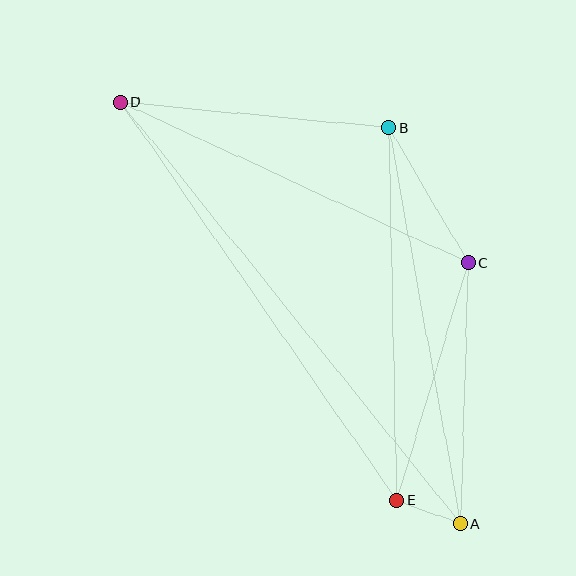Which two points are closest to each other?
Points A and E are closest to each other.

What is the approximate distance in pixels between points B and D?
The distance between B and D is approximately 270 pixels.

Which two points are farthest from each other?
Points A and D are farthest from each other.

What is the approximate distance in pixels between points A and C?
The distance between A and C is approximately 261 pixels.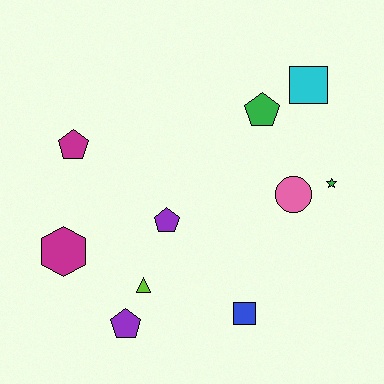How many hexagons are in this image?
There is 1 hexagon.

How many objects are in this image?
There are 10 objects.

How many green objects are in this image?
There are 2 green objects.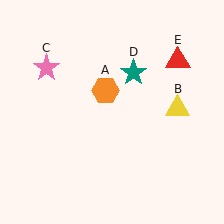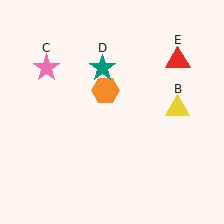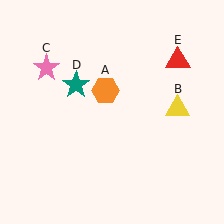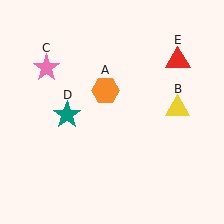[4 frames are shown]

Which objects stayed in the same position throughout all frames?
Orange hexagon (object A) and yellow triangle (object B) and pink star (object C) and red triangle (object E) remained stationary.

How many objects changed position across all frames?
1 object changed position: teal star (object D).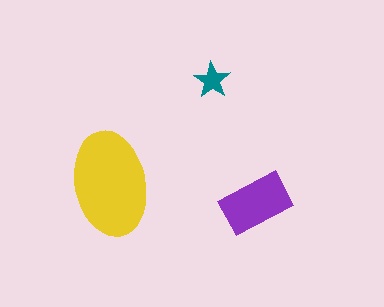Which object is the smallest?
The teal star.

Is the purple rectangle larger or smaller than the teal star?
Larger.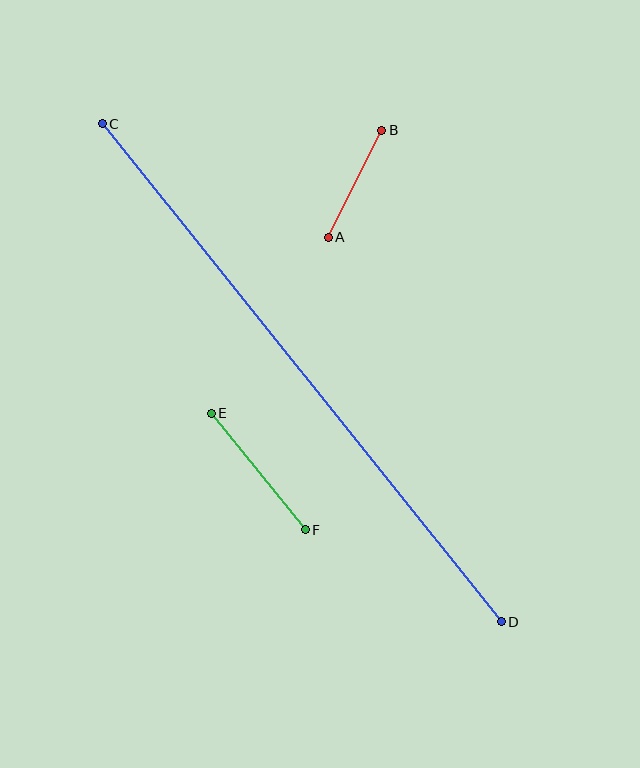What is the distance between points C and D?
The distance is approximately 638 pixels.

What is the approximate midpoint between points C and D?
The midpoint is at approximately (302, 373) pixels.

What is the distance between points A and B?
The distance is approximately 120 pixels.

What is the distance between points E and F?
The distance is approximately 150 pixels.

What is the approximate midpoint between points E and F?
The midpoint is at approximately (258, 471) pixels.